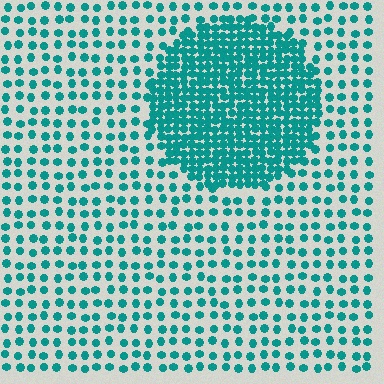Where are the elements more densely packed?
The elements are more densely packed inside the circle boundary.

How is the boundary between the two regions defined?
The boundary is defined by a change in element density (approximately 2.7x ratio). All elements are the same color, size, and shape.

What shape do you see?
I see a circle.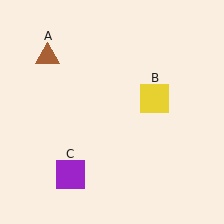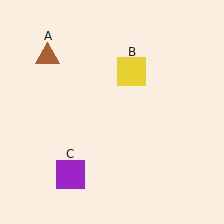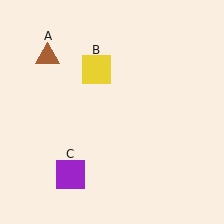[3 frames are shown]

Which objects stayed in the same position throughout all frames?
Brown triangle (object A) and purple square (object C) remained stationary.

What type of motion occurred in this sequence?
The yellow square (object B) rotated counterclockwise around the center of the scene.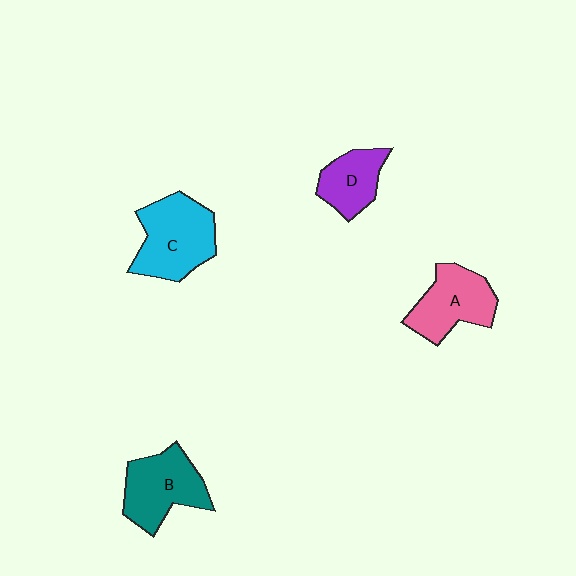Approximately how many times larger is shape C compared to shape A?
Approximately 1.2 times.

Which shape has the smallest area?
Shape D (purple).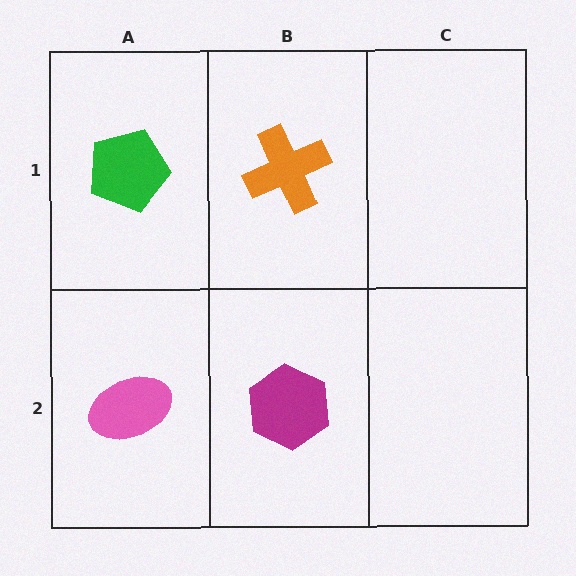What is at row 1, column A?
A green pentagon.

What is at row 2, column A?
A pink ellipse.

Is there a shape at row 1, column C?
No, that cell is empty.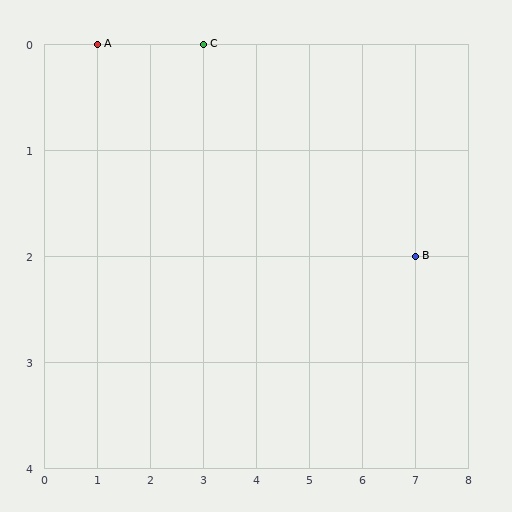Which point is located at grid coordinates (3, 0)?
Point C is at (3, 0).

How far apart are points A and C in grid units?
Points A and C are 2 columns apart.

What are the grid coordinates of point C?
Point C is at grid coordinates (3, 0).